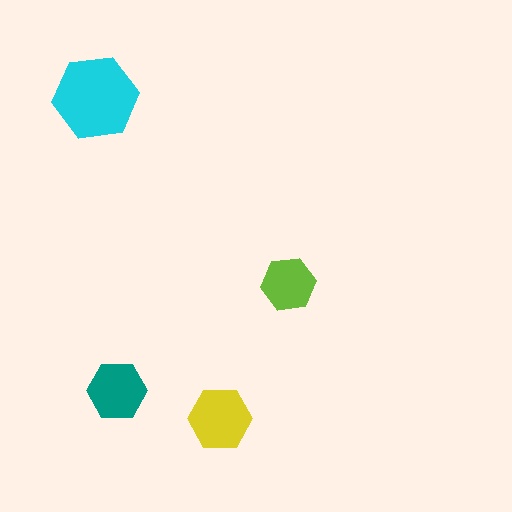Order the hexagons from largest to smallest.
the cyan one, the yellow one, the teal one, the lime one.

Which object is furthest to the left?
The cyan hexagon is leftmost.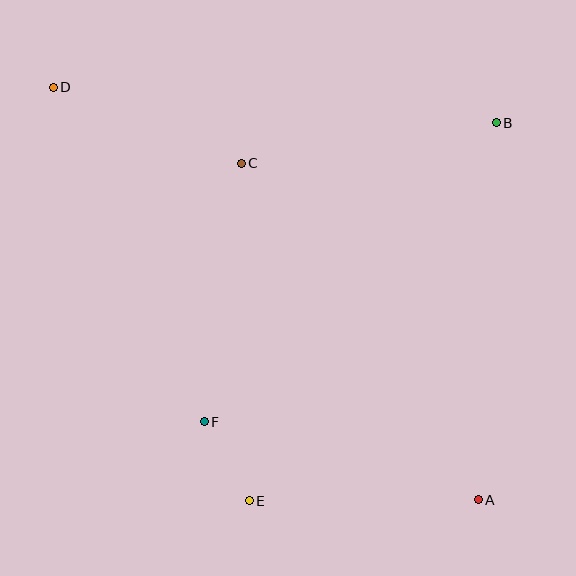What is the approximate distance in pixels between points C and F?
The distance between C and F is approximately 261 pixels.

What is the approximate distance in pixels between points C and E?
The distance between C and E is approximately 337 pixels.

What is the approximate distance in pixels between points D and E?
The distance between D and E is approximately 457 pixels.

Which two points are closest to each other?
Points E and F are closest to each other.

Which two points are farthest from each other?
Points A and D are farthest from each other.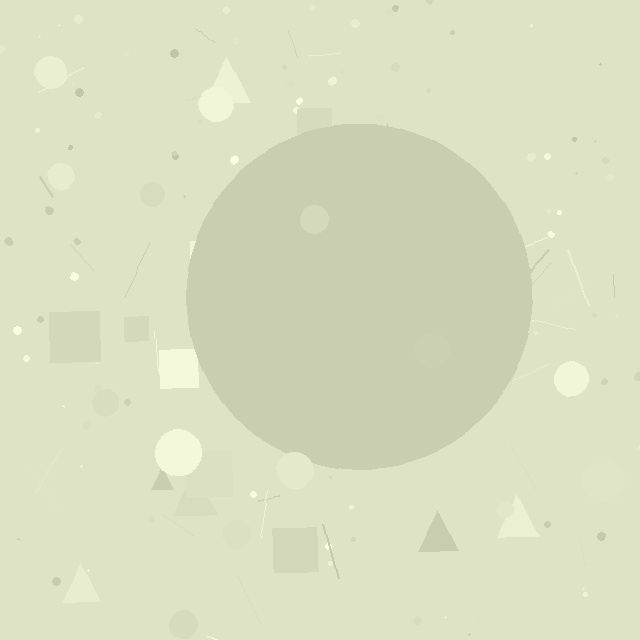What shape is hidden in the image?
A circle is hidden in the image.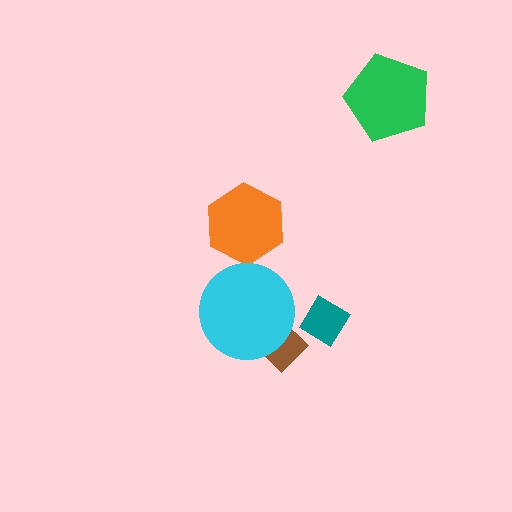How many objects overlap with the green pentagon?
0 objects overlap with the green pentagon.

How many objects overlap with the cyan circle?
1 object overlaps with the cyan circle.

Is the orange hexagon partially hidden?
No, no other shape covers it.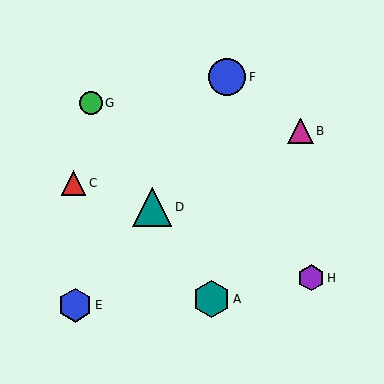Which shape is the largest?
The teal triangle (labeled D) is the largest.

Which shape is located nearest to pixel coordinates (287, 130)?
The magenta triangle (labeled B) at (300, 131) is nearest to that location.